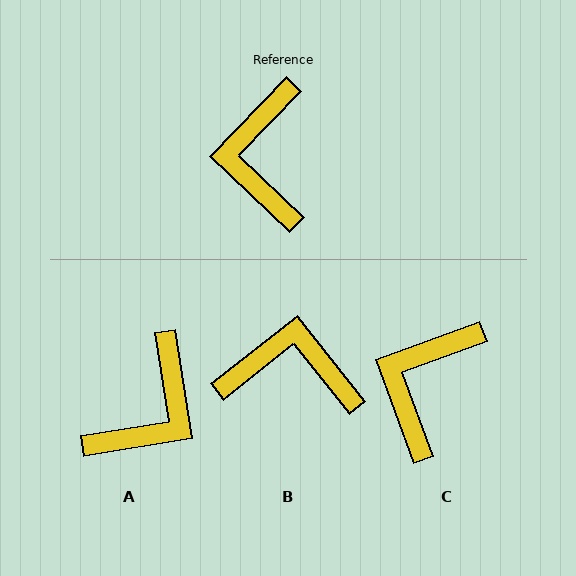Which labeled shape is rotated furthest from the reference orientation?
A, about 143 degrees away.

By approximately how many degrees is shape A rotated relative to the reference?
Approximately 143 degrees counter-clockwise.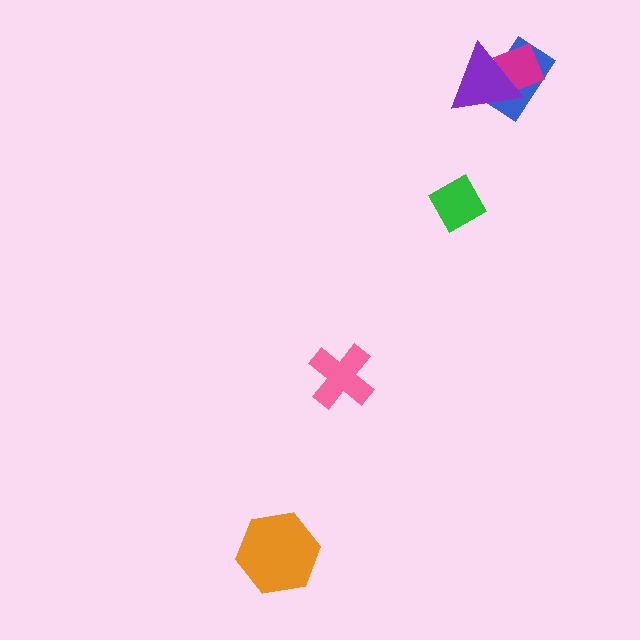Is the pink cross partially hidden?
No, no other shape covers it.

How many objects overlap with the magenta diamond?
2 objects overlap with the magenta diamond.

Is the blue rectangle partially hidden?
Yes, it is partially covered by another shape.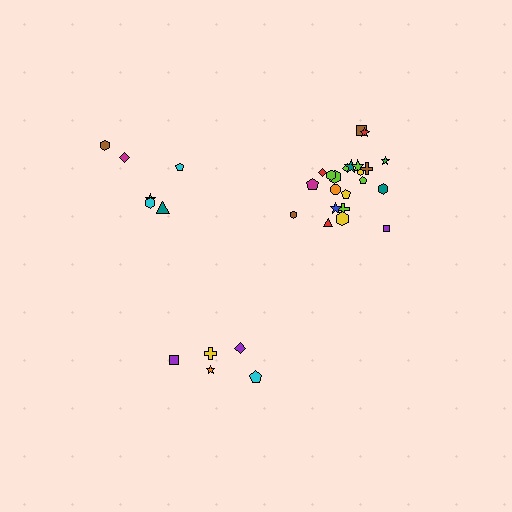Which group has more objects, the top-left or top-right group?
The top-right group.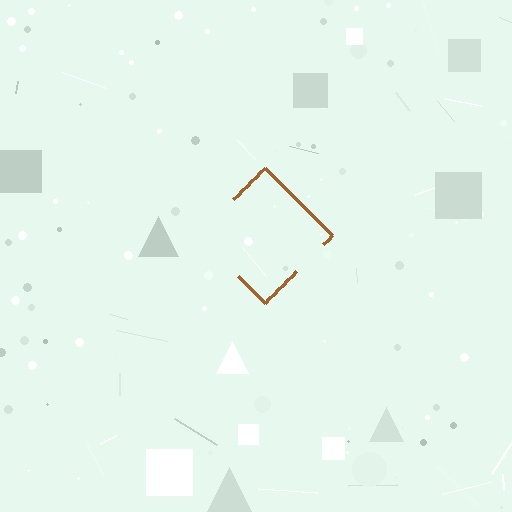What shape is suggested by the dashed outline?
The dashed outline suggests a diamond.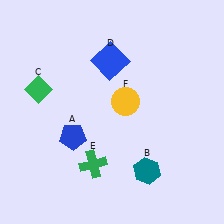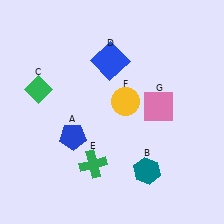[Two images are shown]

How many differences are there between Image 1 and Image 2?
There is 1 difference between the two images.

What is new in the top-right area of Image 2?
A pink square (G) was added in the top-right area of Image 2.